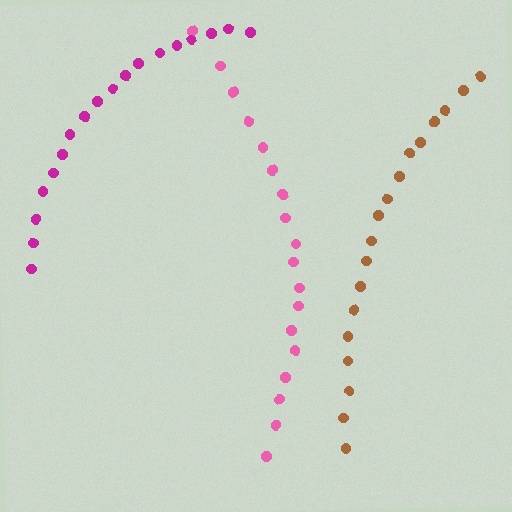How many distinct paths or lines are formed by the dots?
There are 3 distinct paths.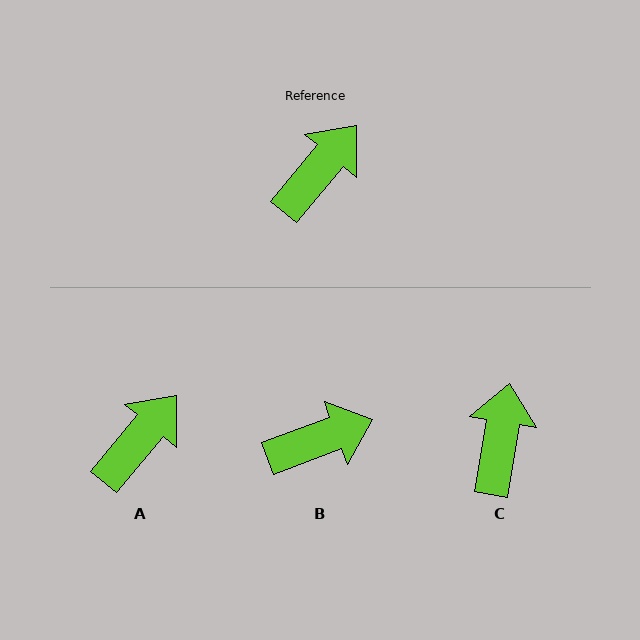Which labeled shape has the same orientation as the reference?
A.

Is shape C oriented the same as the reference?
No, it is off by about 31 degrees.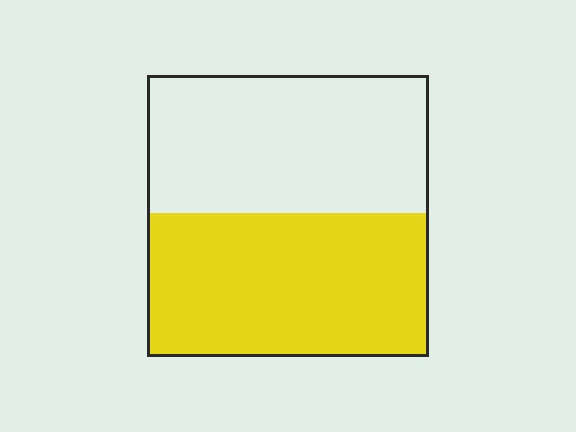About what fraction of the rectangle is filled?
About one half (1/2).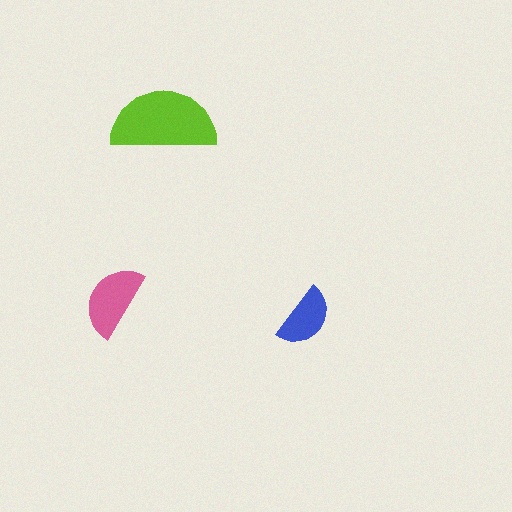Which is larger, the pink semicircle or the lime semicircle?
The lime one.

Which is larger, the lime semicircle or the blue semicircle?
The lime one.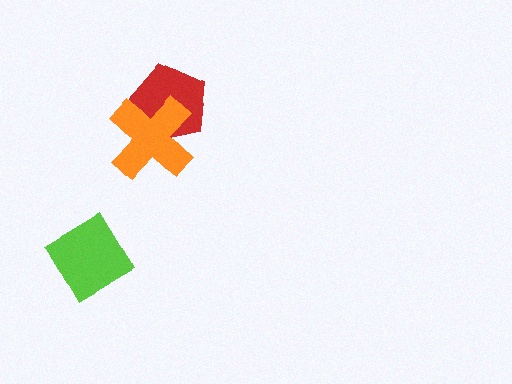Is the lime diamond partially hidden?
No, no other shape covers it.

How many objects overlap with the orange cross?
1 object overlaps with the orange cross.